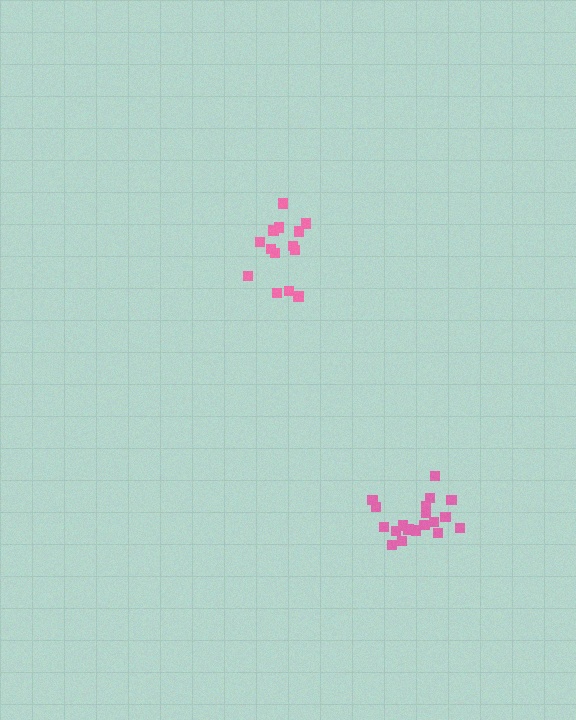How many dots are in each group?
Group 1: 14 dots, Group 2: 19 dots (33 total).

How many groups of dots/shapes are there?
There are 2 groups.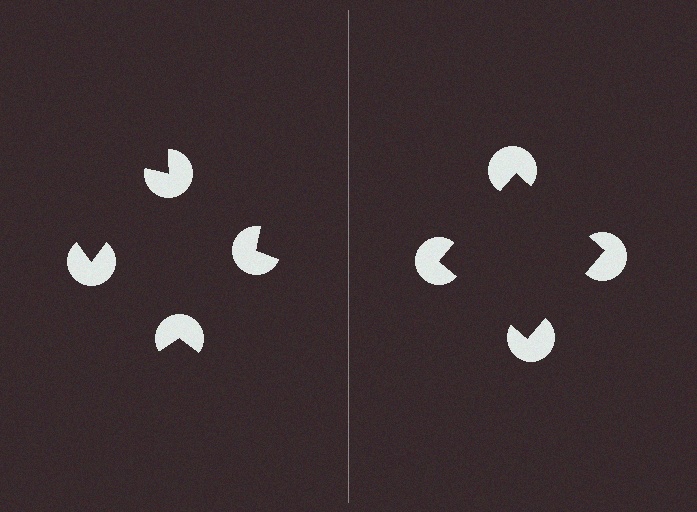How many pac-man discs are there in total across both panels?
8 — 4 on each side.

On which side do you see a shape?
An illusory square appears on the right side. On the left side the wedge cuts are rotated, so no coherent shape forms.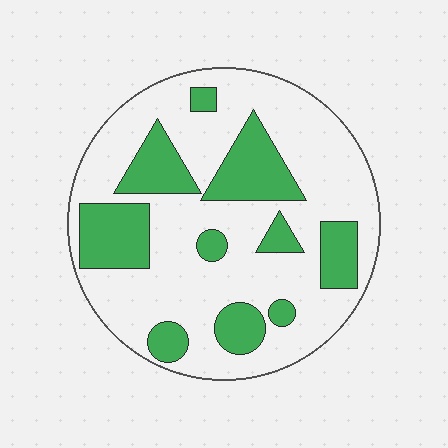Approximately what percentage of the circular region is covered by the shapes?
Approximately 30%.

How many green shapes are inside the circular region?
10.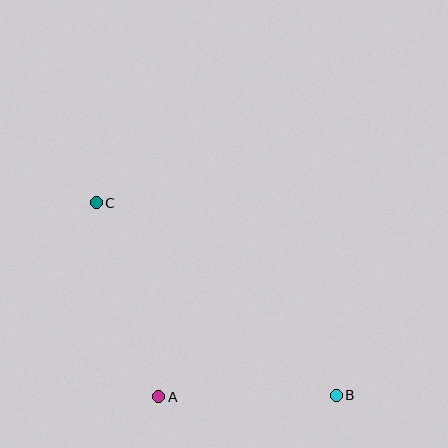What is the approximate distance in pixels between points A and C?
The distance between A and C is approximately 204 pixels.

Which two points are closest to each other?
Points A and B are closest to each other.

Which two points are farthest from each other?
Points B and C are farthest from each other.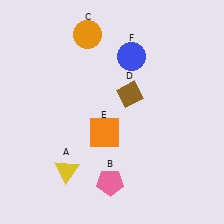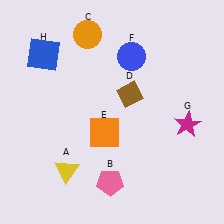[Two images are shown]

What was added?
A magenta star (G), a blue square (H) were added in Image 2.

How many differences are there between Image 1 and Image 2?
There are 2 differences between the two images.